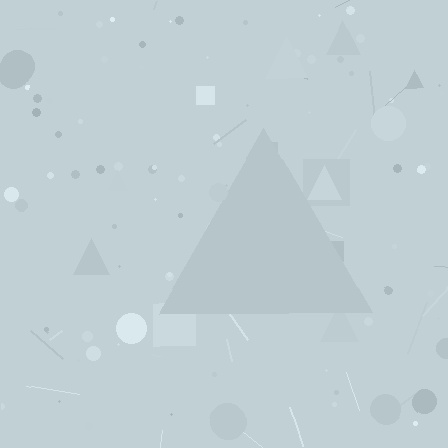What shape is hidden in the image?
A triangle is hidden in the image.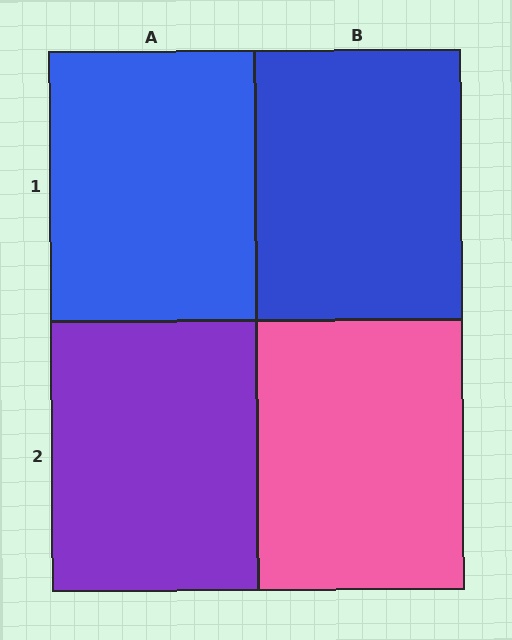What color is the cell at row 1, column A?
Blue.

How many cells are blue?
2 cells are blue.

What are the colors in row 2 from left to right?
Purple, pink.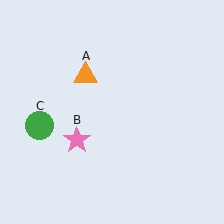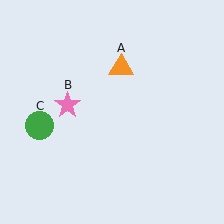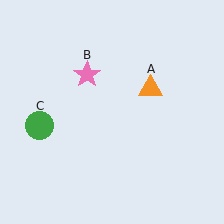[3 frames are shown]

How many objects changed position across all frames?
2 objects changed position: orange triangle (object A), pink star (object B).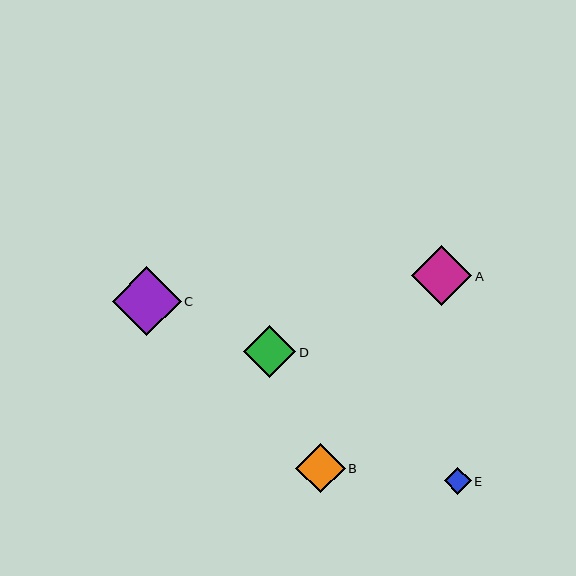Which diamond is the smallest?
Diamond E is the smallest with a size of approximately 27 pixels.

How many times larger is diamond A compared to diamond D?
Diamond A is approximately 1.2 times the size of diamond D.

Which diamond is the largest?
Diamond C is the largest with a size of approximately 69 pixels.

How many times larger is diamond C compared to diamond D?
Diamond C is approximately 1.3 times the size of diamond D.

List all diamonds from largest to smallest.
From largest to smallest: C, A, D, B, E.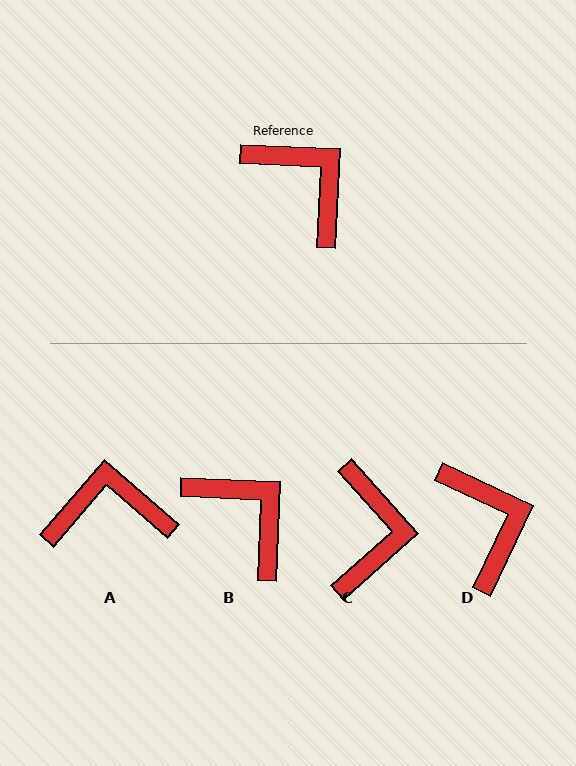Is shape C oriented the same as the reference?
No, it is off by about 46 degrees.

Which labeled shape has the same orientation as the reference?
B.